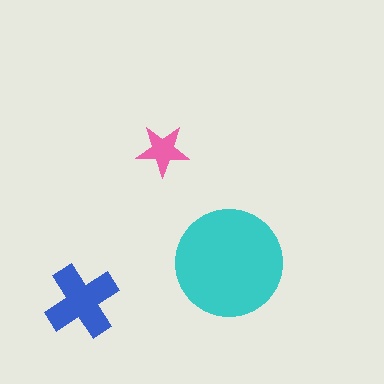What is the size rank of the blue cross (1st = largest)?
2nd.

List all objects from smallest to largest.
The pink star, the blue cross, the cyan circle.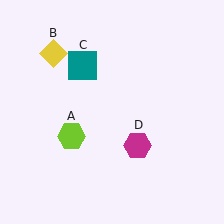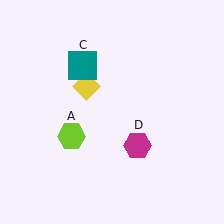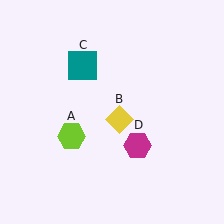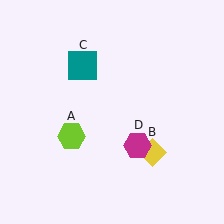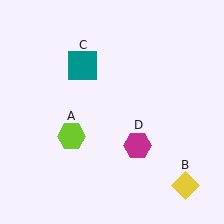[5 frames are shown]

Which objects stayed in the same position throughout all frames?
Lime hexagon (object A) and teal square (object C) and magenta hexagon (object D) remained stationary.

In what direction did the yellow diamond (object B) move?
The yellow diamond (object B) moved down and to the right.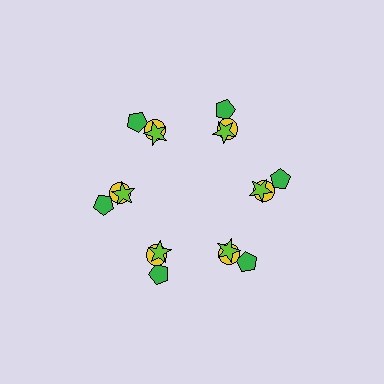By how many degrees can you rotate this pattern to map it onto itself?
The pattern maps onto itself every 60 degrees of rotation.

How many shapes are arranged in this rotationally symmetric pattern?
There are 18 shapes, arranged in 6 groups of 3.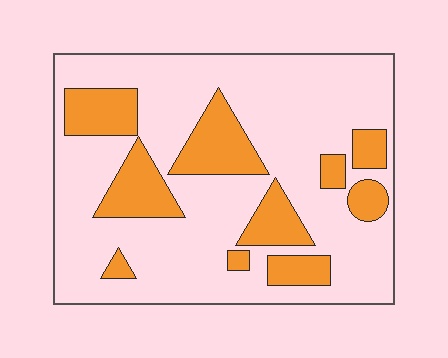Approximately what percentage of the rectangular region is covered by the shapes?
Approximately 25%.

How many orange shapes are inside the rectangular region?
10.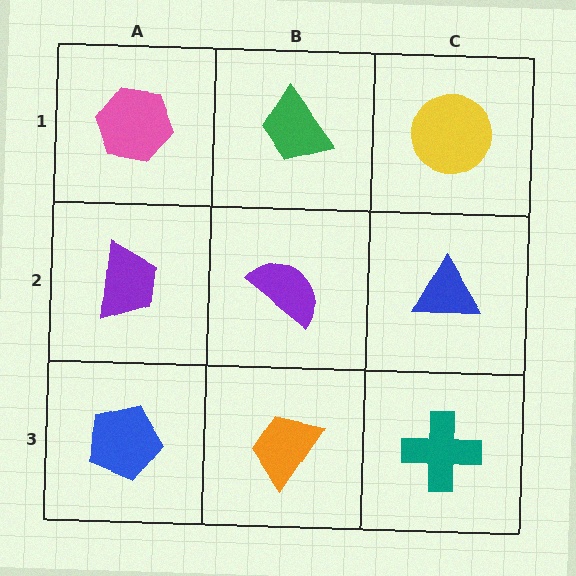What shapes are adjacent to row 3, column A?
A purple trapezoid (row 2, column A), an orange trapezoid (row 3, column B).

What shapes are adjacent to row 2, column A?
A pink hexagon (row 1, column A), a blue pentagon (row 3, column A), a purple semicircle (row 2, column B).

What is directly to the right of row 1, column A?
A green trapezoid.